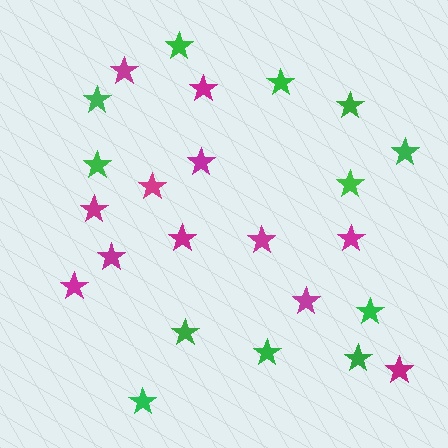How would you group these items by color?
There are 2 groups: one group of green stars (12) and one group of magenta stars (12).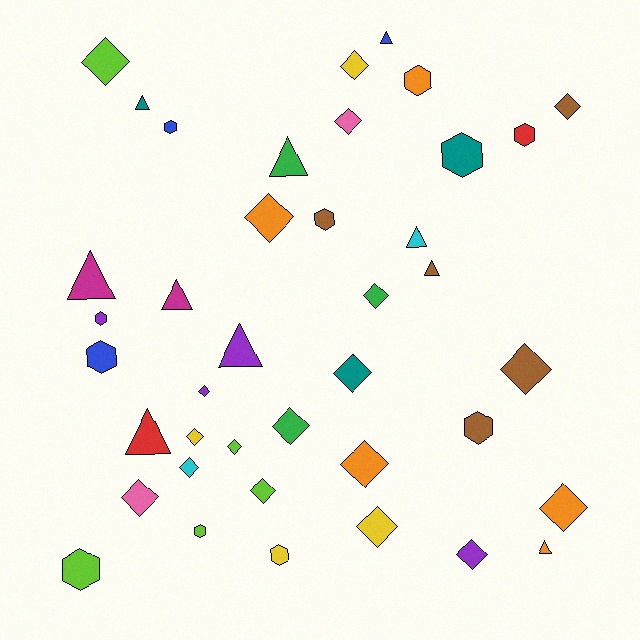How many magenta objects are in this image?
There are 2 magenta objects.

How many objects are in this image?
There are 40 objects.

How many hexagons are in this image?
There are 11 hexagons.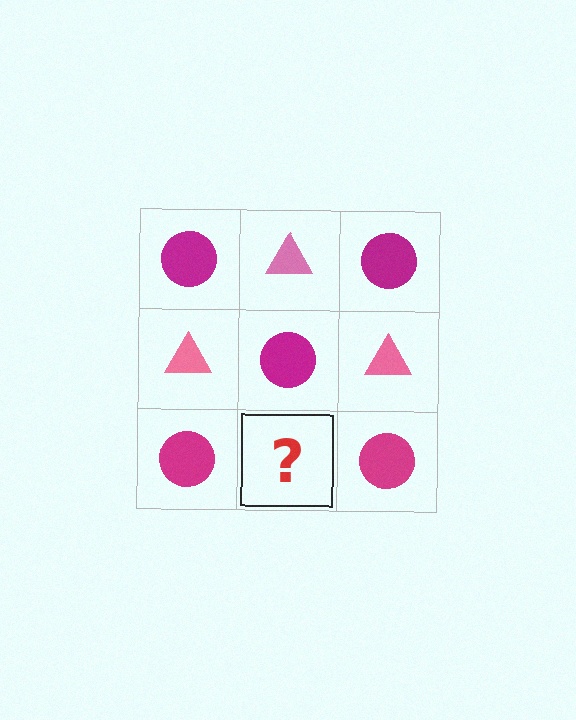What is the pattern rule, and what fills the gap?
The rule is that it alternates magenta circle and pink triangle in a checkerboard pattern. The gap should be filled with a pink triangle.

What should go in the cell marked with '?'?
The missing cell should contain a pink triangle.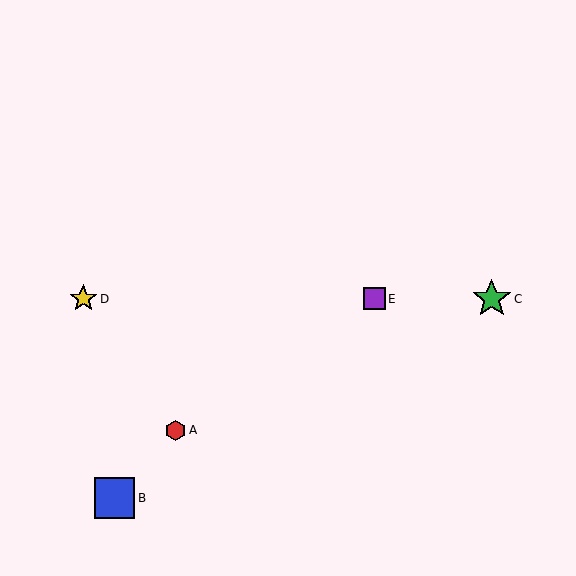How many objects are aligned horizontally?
3 objects (C, D, E) are aligned horizontally.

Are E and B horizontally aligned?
No, E is at y≈299 and B is at y≈498.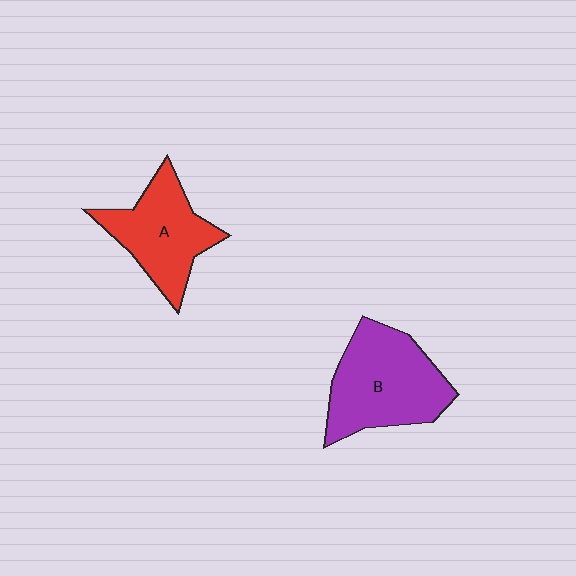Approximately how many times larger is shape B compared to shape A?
Approximately 1.2 times.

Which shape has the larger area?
Shape B (purple).